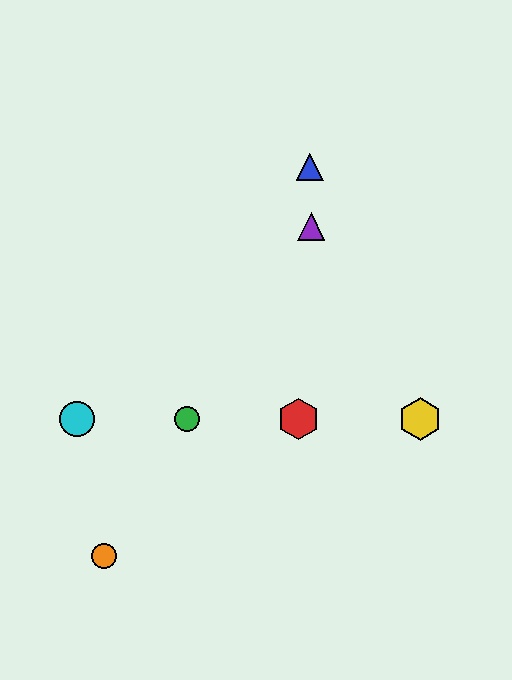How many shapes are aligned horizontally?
4 shapes (the red hexagon, the green circle, the yellow hexagon, the cyan circle) are aligned horizontally.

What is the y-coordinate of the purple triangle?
The purple triangle is at y≈227.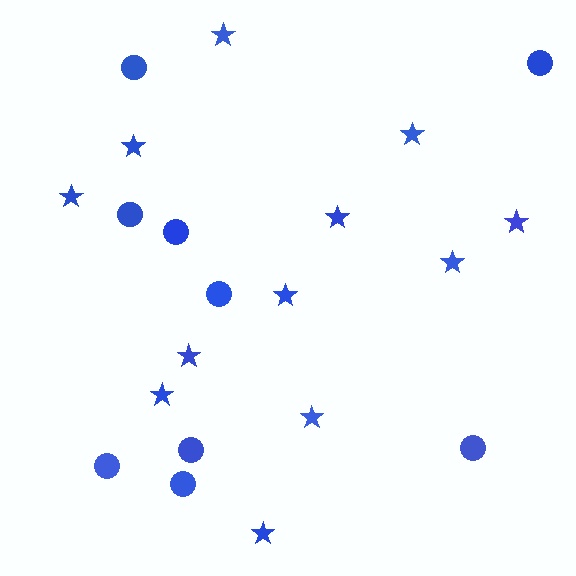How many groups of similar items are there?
There are 2 groups: one group of stars (12) and one group of circles (9).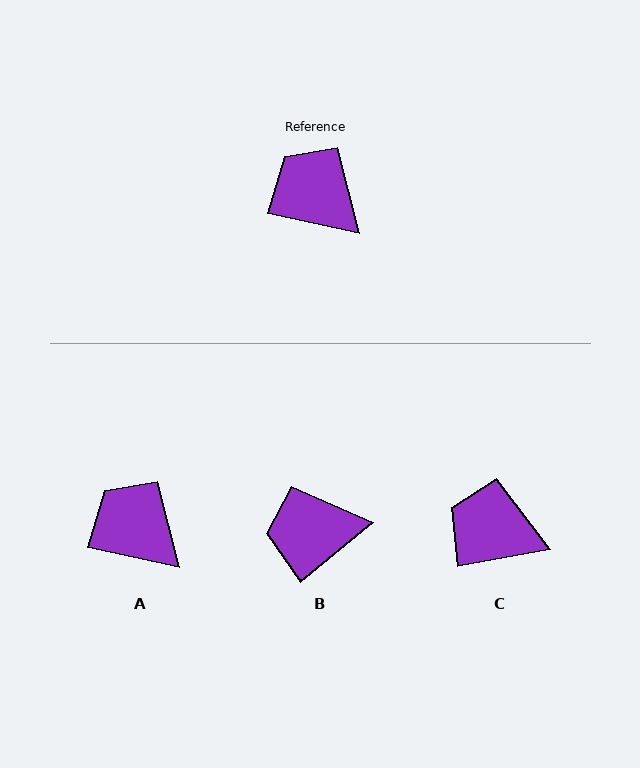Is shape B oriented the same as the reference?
No, it is off by about 52 degrees.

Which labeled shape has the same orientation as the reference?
A.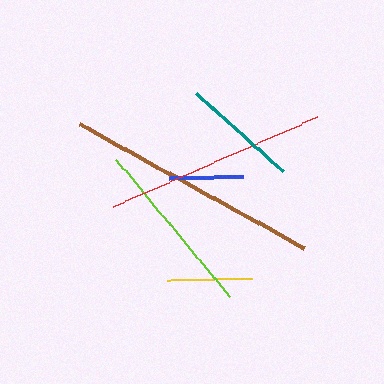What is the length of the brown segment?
The brown segment is approximately 256 pixels long.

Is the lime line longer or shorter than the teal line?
The lime line is longer than the teal line.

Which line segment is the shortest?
The blue line is the shortest at approximately 73 pixels.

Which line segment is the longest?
The brown line is the longest at approximately 256 pixels.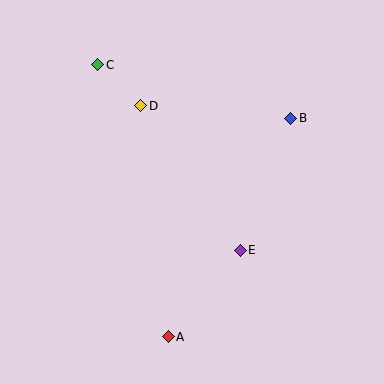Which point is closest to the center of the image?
Point E at (240, 250) is closest to the center.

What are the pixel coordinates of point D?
Point D is at (141, 106).